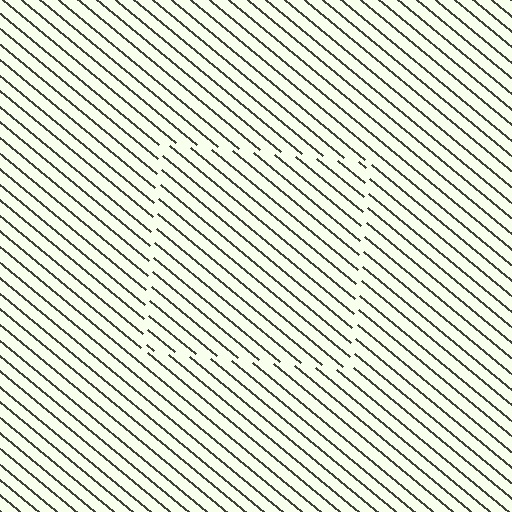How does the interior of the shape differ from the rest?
The interior of the shape contains the same grating, shifted by half a period — the contour is defined by the phase discontinuity where line-ends from the inner and outer gratings abut.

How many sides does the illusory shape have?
4 sides — the line-ends trace a square.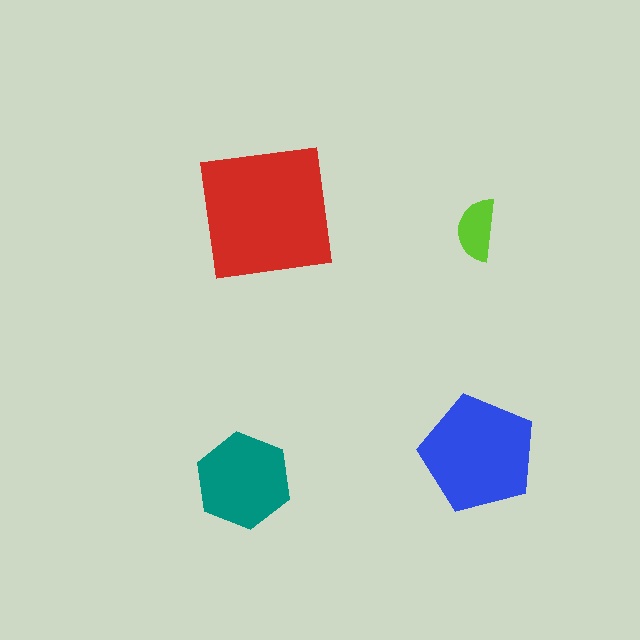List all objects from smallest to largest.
The lime semicircle, the teal hexagon, the blue pentagon, the red square.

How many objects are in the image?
There are 4 objects in the image.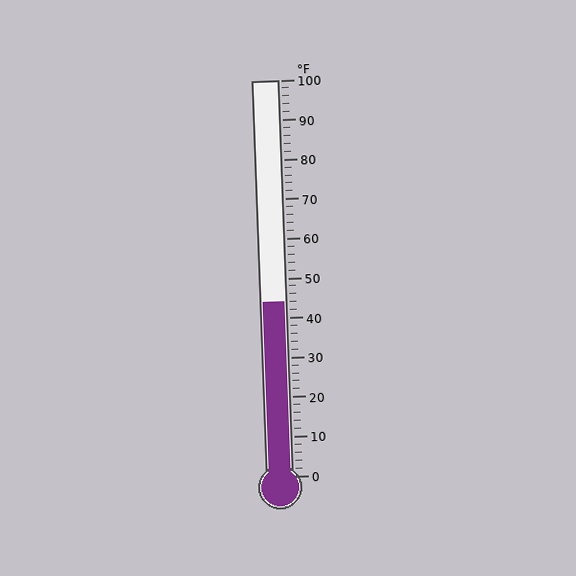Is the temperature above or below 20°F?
The temperature is above 20°F.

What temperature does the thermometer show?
The thermometer shows approximately 44°F.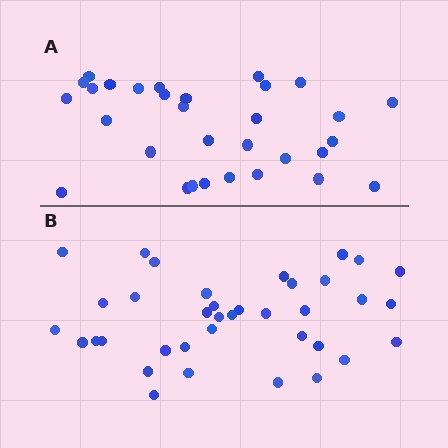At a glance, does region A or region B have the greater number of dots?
Region B (the bottom region) has more dots.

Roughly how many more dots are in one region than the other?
Region B has about 6 more dots than region A.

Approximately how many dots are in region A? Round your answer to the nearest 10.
About 30 dots. (The exact count is 31, which rounds to 30.)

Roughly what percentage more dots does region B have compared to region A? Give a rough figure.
About 20% more.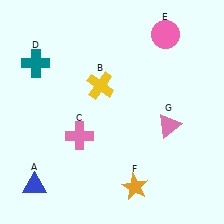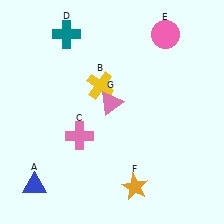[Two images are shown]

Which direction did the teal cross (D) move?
The teal cross (D) moved right.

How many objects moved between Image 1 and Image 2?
2 objects moved between the two images.